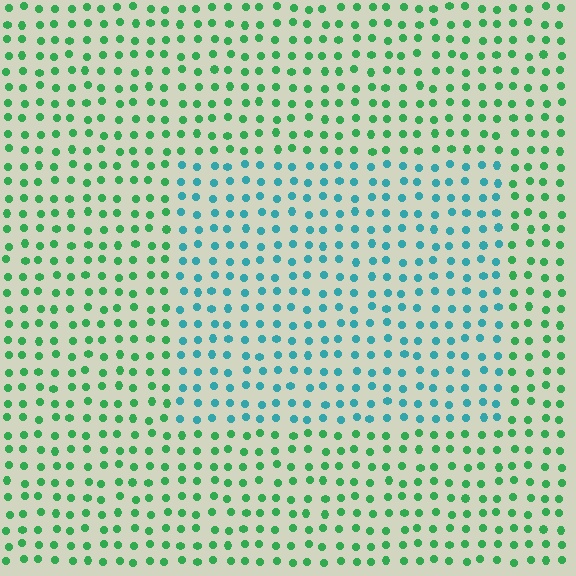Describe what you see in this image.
The image is filled with small green elements in a uniform arrangement. A rectangle-shaped region is visible where the elements are tinted to a slightly different hue, forming a subtle color boundary.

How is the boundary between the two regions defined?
The boundary is defined purely by a slight shift in hue (about 47 degrees). Spacing, size, and orientation are identical on both sides.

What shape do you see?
I see a rectangle.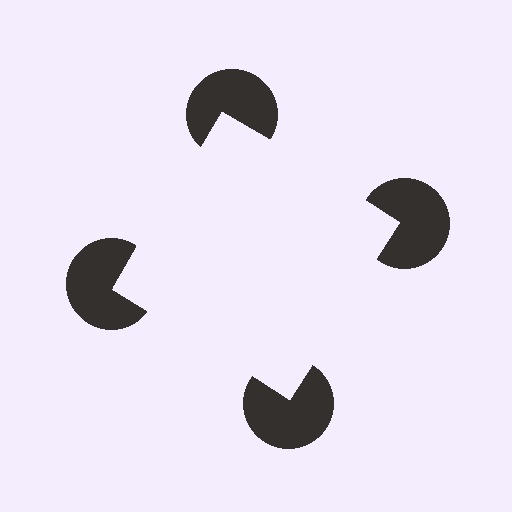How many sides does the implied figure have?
4 sides.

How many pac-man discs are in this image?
There are 4 — one at each vertex of the illusory square.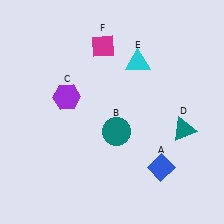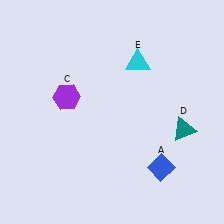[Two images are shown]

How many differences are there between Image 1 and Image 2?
There are 2 differences between the two images.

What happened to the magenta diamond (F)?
The magenta diamond (F) was removed in Image 2. It was in the top-left area of Image 1.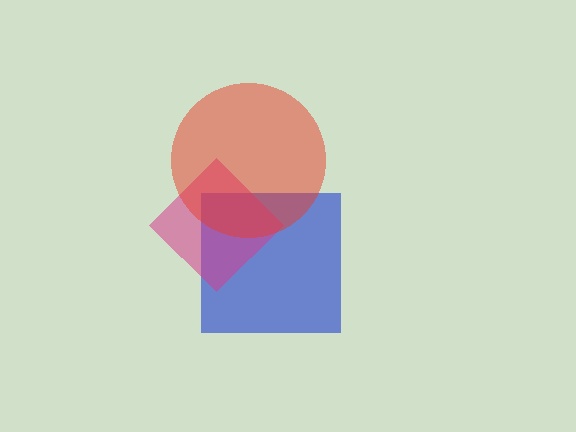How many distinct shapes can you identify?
There are 3 distinct shapes: a blue square, a magenta diamond, a red circle.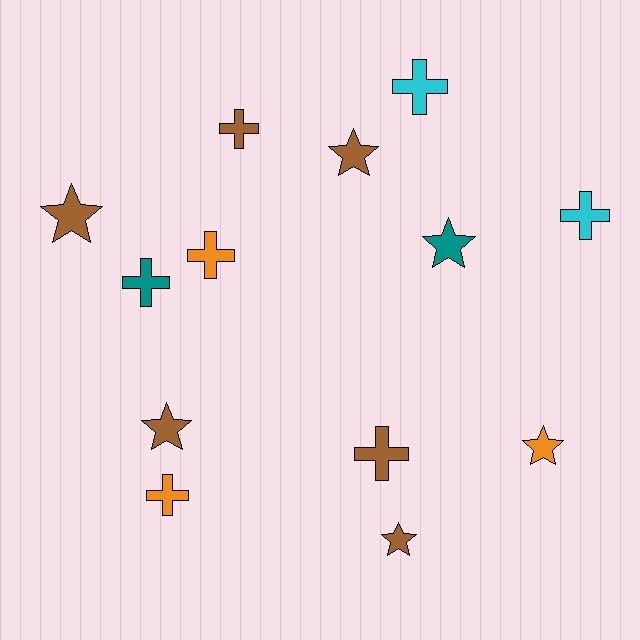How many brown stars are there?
There are 4 brown stars.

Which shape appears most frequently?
Cross, with 7 objects.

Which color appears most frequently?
Brown, with 6 objects.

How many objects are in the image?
There are 13 objects.